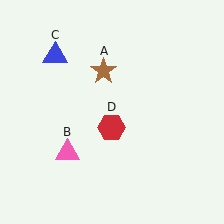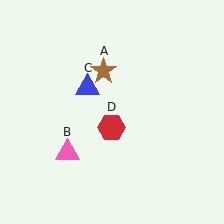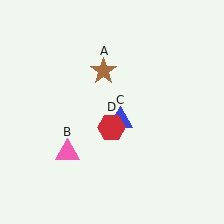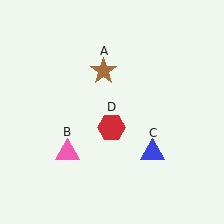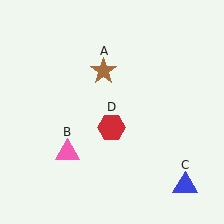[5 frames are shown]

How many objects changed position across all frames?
1 object changed position: blue triangle (object C).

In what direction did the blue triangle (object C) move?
The blue triangle (object C) moved down and to the right.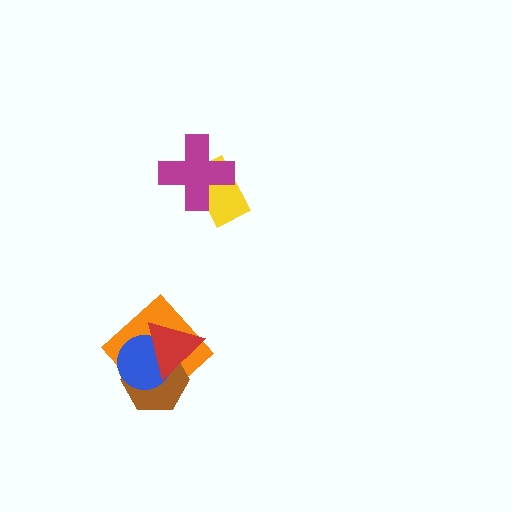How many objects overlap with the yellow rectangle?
1 object overlaps with the yellow rectangle.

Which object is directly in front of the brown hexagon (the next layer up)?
The blue circle is directly in front of the brown hexagon.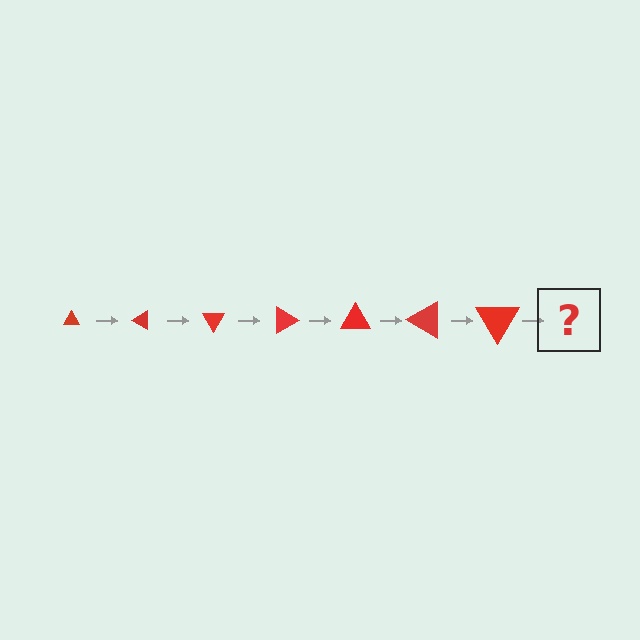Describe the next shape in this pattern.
It should be a triangle, larger than the previous one and rotated 210 degrees from the start.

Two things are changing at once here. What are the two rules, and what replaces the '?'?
The two rules are that the triangle grows larger each step and it rotates 30 degrees each step. The '?' should be a triangle, larger than the previous one and rotated 210 degrees from the start.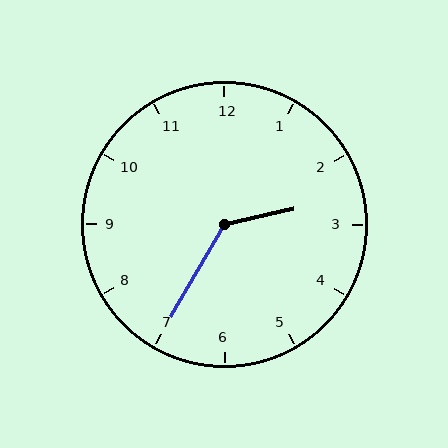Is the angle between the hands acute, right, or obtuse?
It is obtuse.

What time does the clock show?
2:35.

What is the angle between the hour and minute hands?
Approximately 132 degrees.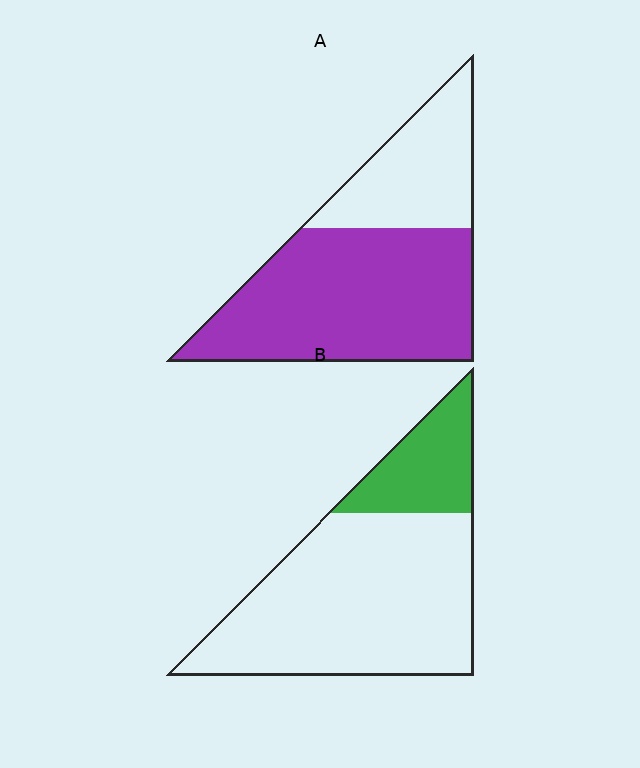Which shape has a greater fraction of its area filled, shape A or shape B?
Shape A.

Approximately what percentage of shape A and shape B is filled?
A is approximately 70% and B is approximately 20%.